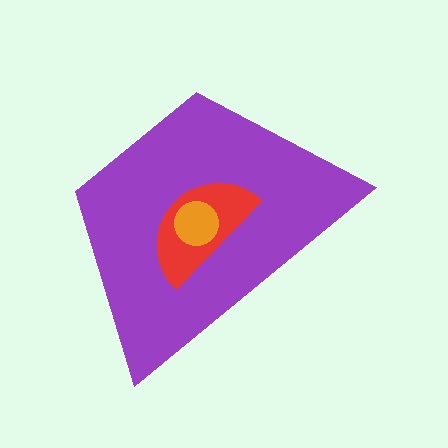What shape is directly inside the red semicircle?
The orange circle.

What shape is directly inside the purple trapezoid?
The red semicircle.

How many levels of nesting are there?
3.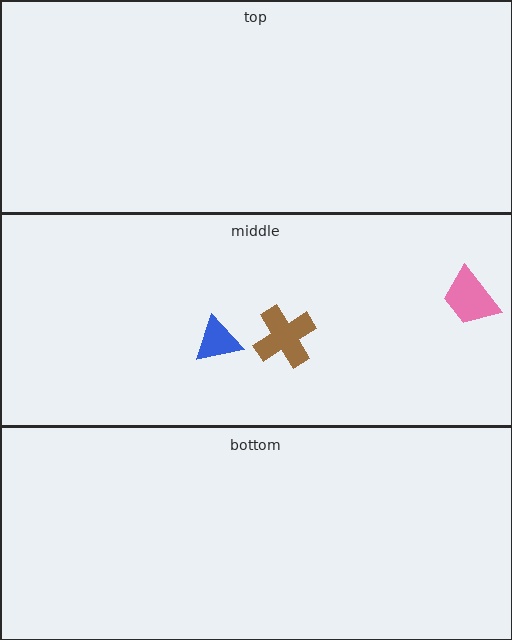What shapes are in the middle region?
The brown cross, the pink trapezoid, the blue triangle.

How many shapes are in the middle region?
3.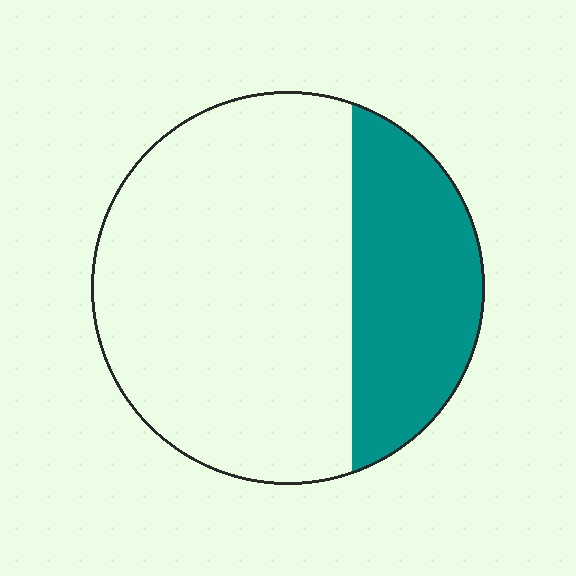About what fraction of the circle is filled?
About one third (1/3).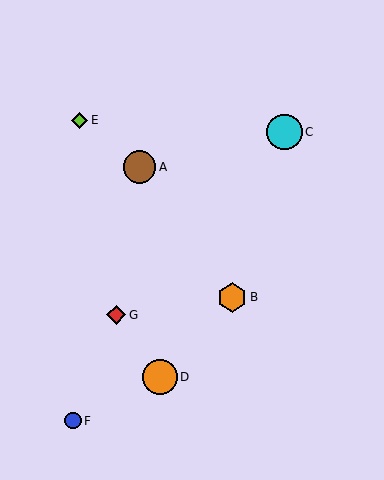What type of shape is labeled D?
Shape D is an orange circle.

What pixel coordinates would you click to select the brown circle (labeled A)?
Click at (140, 167) to select the brown circle A.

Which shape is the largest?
The cyan circle (labeled C) is the largest.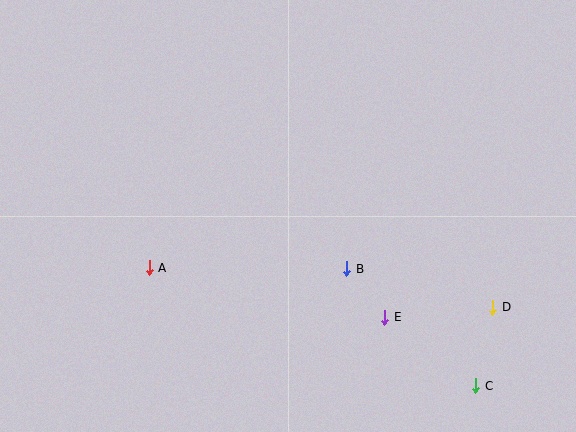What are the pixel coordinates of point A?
Point A is at (149, 268).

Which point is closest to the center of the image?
Point B at (347, 269) is closest to the center.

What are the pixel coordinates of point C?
Point C is at (476, 386).